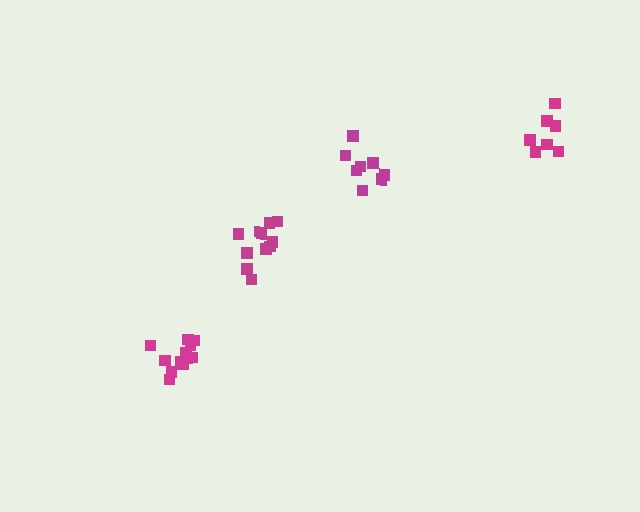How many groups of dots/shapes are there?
There are 4 groups.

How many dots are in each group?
Group 1: 12 dots, Group 2: 11 dots, Group 3: 8 dots, Group 4: 7 dots (38 total).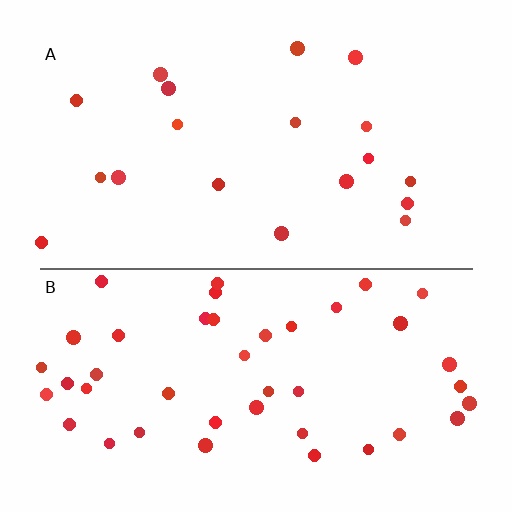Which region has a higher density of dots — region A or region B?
B (the bottom).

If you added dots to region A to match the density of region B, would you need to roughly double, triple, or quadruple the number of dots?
Approximately double.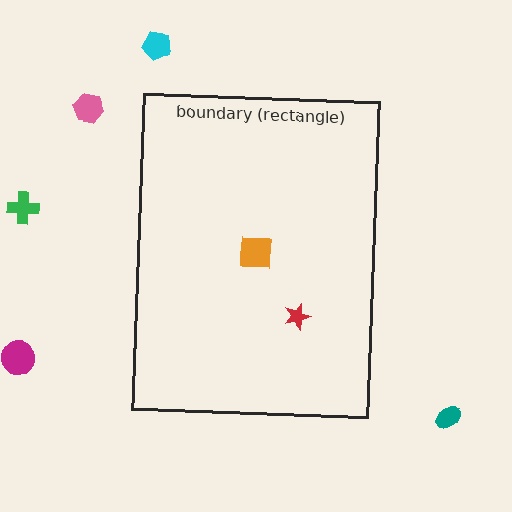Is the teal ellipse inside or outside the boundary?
Outside.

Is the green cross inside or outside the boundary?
Outside.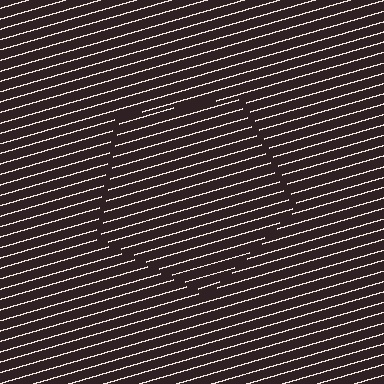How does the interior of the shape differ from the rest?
The interior of the shape contains the same grating, shifted by half a period — the contour is defined by the phase discontinuity where line-ends from the inner and outer gratings abut.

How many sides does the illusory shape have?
5 sides — the line-ends trace a pentagon.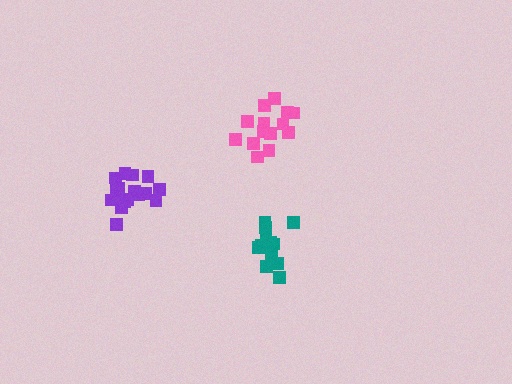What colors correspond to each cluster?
The clusters are colored: pink, teal, purple.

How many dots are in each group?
Group 1: 14 dots, Group 2: 14 dots, Group 3: 16 dots (44 total).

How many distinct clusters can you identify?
There are 3 distinct clusters.